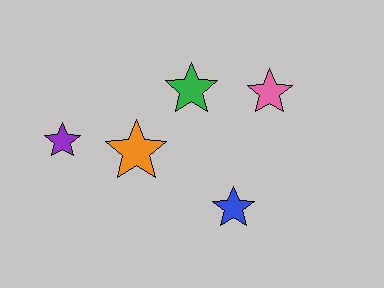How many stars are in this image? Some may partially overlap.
There are 5 stars.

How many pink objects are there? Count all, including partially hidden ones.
There is 1 pink object.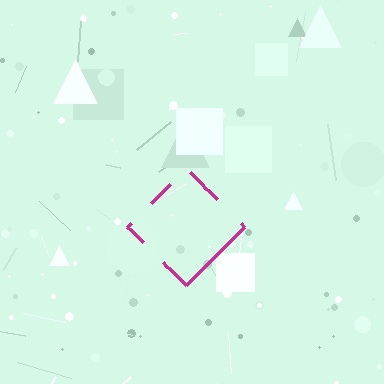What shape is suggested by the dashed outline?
The dashed outline suggests a diamond.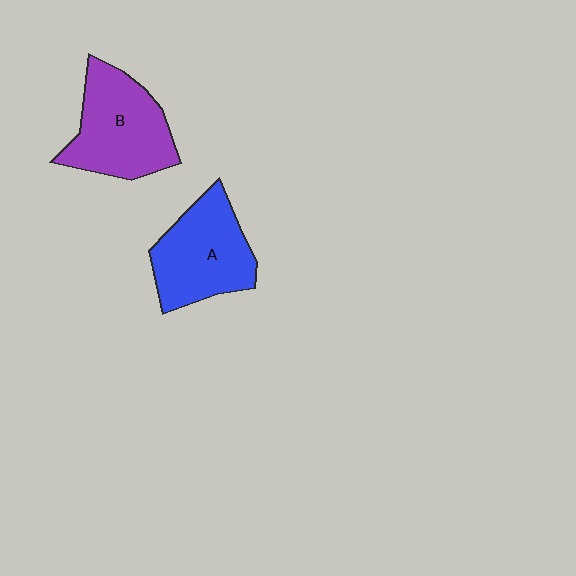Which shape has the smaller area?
Shape A (blue).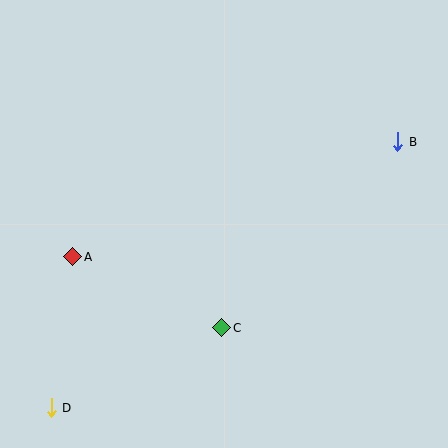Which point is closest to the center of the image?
Point C at (222, 328) is closest to the center.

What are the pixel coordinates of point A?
Point A is at (73, 257).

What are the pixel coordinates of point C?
Point C is at (222, 328).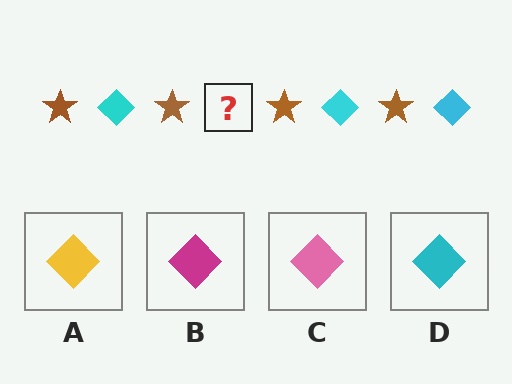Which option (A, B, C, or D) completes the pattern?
D.